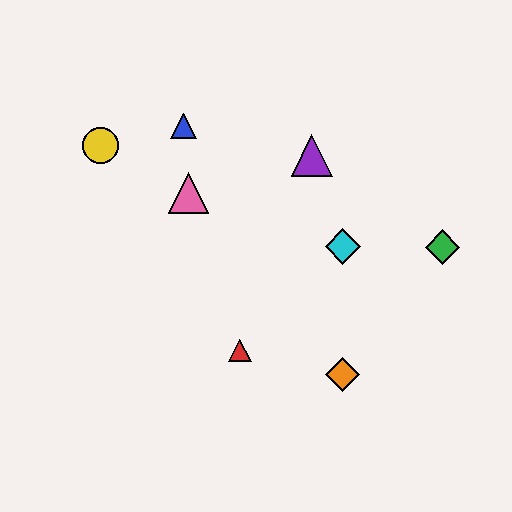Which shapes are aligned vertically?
The orange diamond, the cyan diamond are aligned vertically.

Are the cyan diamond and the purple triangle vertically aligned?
No, the cyan diamond is at x≈343 and the purple triangle is at x≈312.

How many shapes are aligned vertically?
2 shapes (the orange diamond, the cyan diamond) are aligned vertically.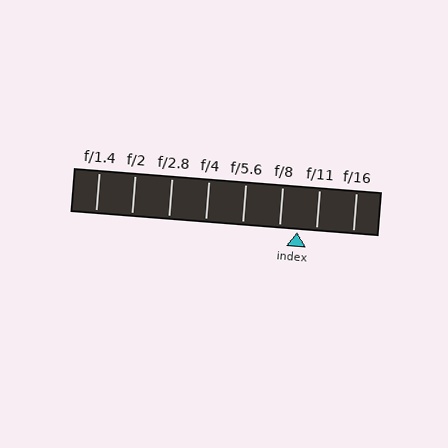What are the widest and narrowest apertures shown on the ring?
The widest aperture shown is f/1.4 and the narrowest is f/16.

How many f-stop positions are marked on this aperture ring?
There are 8 f-stop positions marked.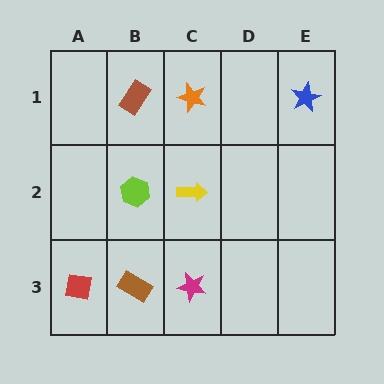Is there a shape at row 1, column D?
No, that cell is empty.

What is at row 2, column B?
A lime hexagon.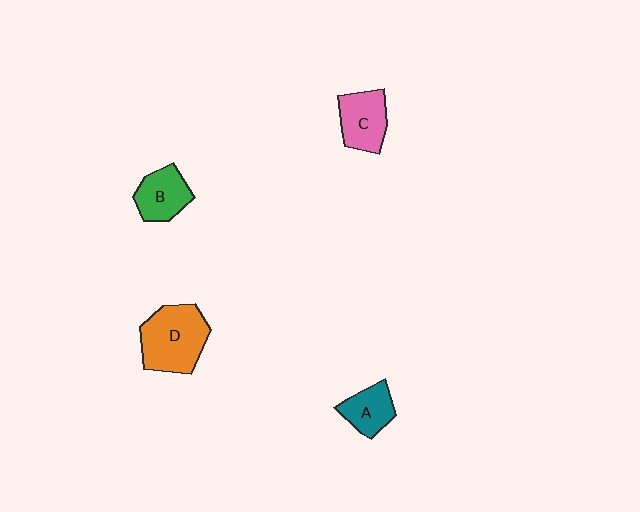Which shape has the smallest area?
Shape A (teal).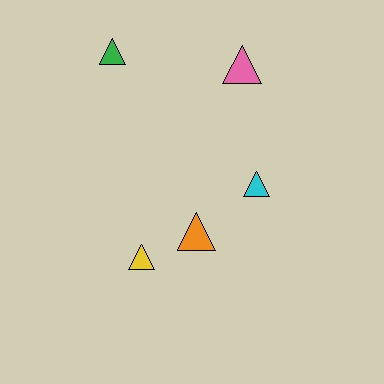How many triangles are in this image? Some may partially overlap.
There are 5 triangles.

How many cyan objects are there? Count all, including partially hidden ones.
There is 1 cyan object.